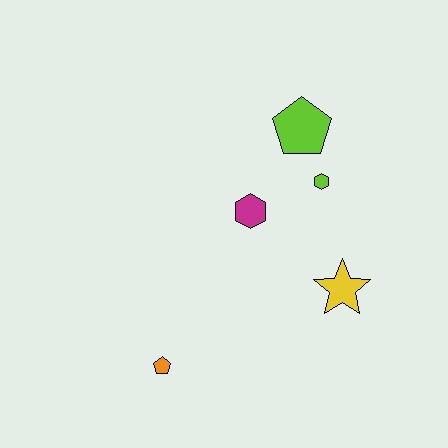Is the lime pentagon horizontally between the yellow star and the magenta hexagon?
Yes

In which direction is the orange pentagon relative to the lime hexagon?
The orange pentagon is below the lime hexagon.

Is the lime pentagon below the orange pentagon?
No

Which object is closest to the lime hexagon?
The lime pentagon is closest to the lime hexagon.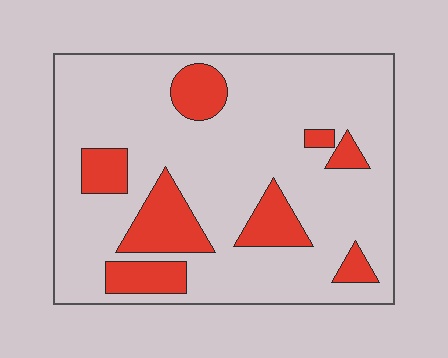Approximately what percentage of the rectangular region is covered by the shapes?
Approximately 20%.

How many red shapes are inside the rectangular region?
8.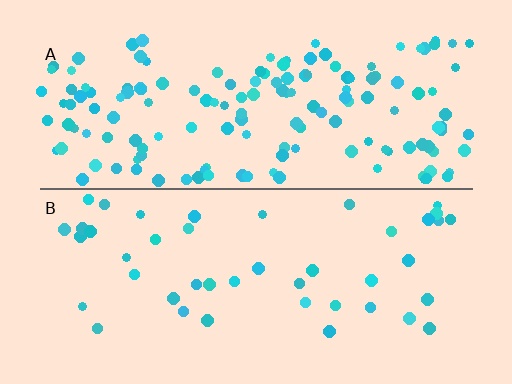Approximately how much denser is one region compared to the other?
Approximately 3.5× — region A over region B.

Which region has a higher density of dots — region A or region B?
A (the top).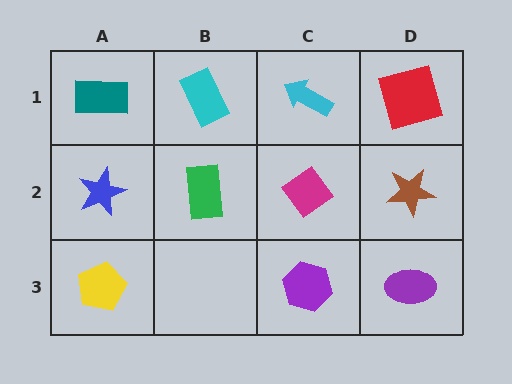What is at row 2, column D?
A brown star.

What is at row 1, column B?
A cyan rectangle.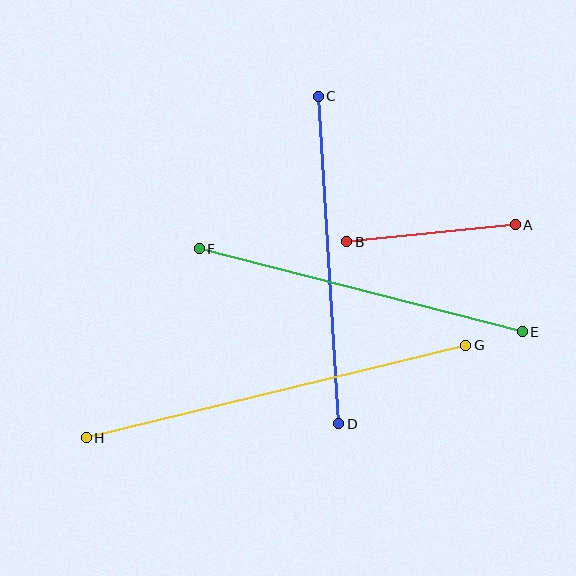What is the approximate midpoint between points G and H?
The midpoint is at approximately (276, 392) pixels.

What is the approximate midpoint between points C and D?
The midpoint is at approximately (329, 260) pixels.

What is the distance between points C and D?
The distance is approximately 328 pixels.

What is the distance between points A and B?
The distance is approximately 170 pixels.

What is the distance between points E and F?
The distance is approximately 333 pixels.